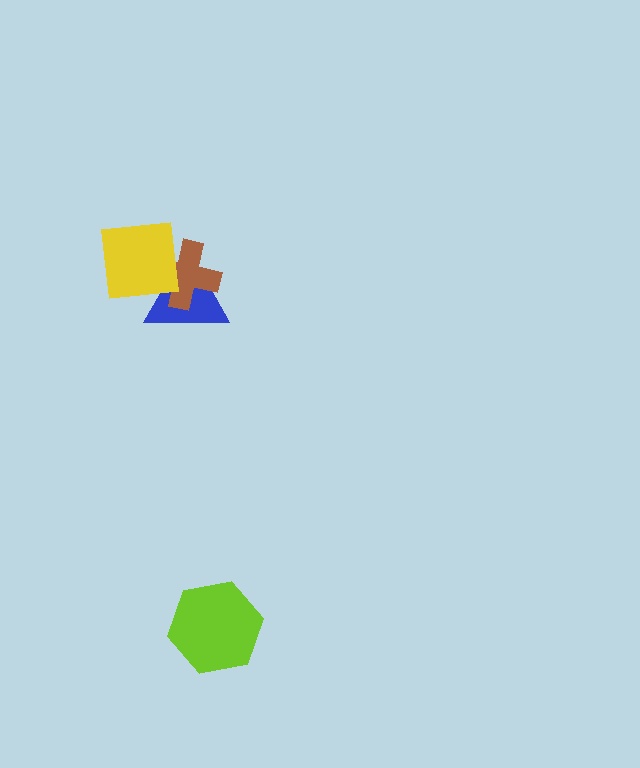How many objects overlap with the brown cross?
2 objects overlap with the brown cross.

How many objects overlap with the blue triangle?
2 objects overlap with the blue triangle.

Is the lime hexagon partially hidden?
No, no other shape covers it.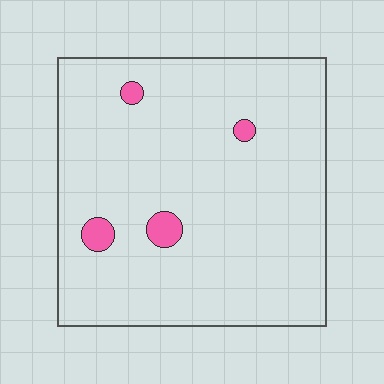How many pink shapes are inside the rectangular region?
4.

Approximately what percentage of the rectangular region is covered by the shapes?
Approximately 5%.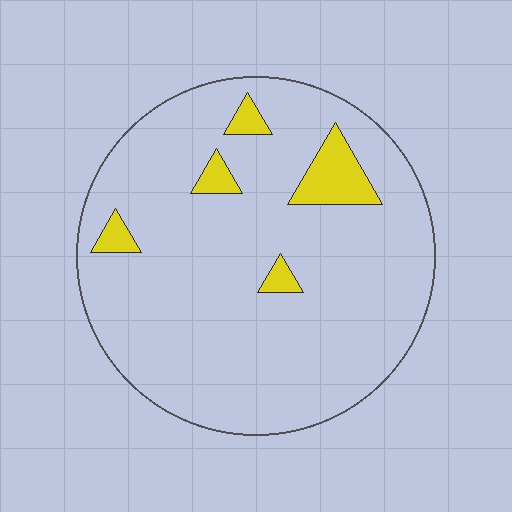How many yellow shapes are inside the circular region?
5.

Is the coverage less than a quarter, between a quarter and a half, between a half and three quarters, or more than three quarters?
Less than a quarter.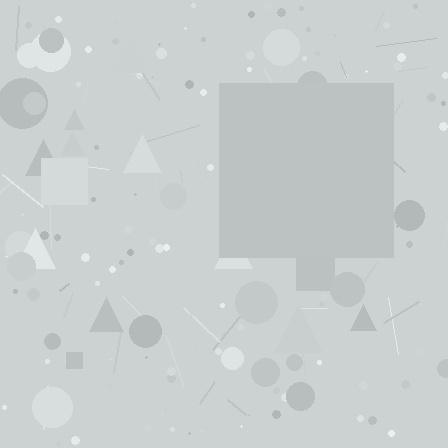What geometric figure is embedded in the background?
A square is embedded in the background.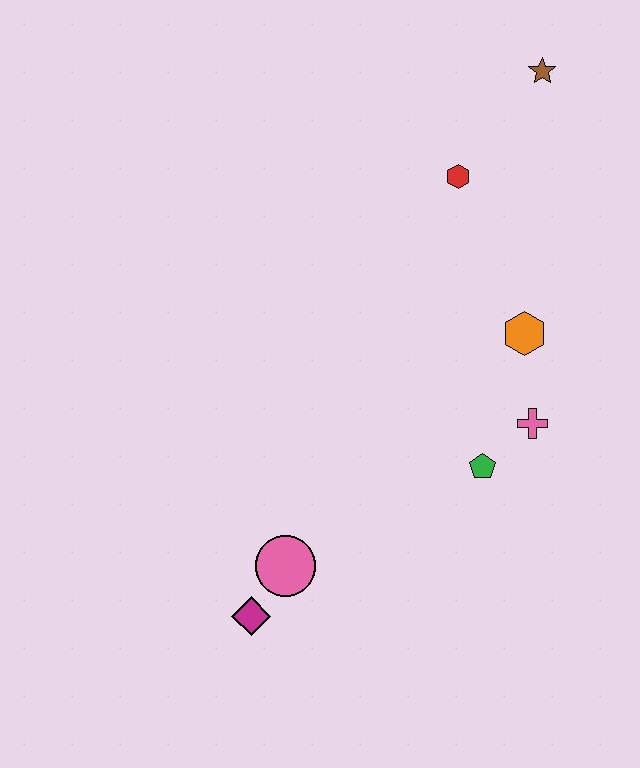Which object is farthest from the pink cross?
The brown star is farthest from the pink cross.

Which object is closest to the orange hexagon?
The pink cross is closest to the orange hexagon.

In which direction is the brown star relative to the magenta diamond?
The brown star is above the magenta diamond.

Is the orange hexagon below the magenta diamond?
No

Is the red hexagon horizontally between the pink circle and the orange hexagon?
Yes